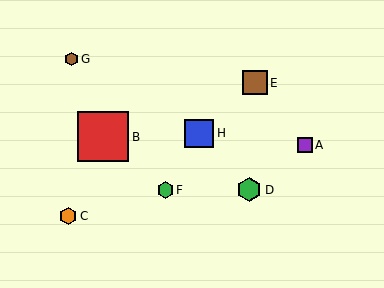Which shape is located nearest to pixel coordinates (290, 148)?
The purple square (labeled A) at (305, 145) is nearest to that location.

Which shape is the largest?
The red square (labeled B) is the largest.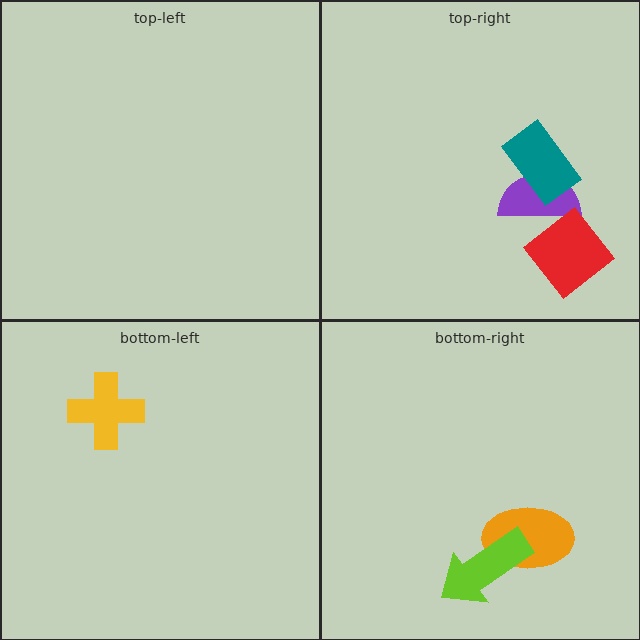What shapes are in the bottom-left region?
The yellow cross.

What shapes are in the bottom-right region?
The orange ellipse, the lime arrow.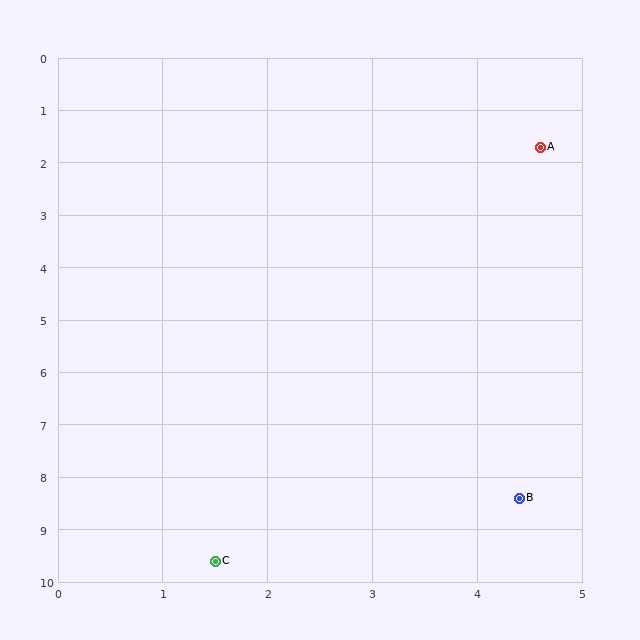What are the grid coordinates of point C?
Point C is at approximately (1.5, 9.6).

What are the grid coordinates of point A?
Point A is at approximately (4.6, 1.7).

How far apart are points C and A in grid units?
Points C and A are about 8.5 grid units apart.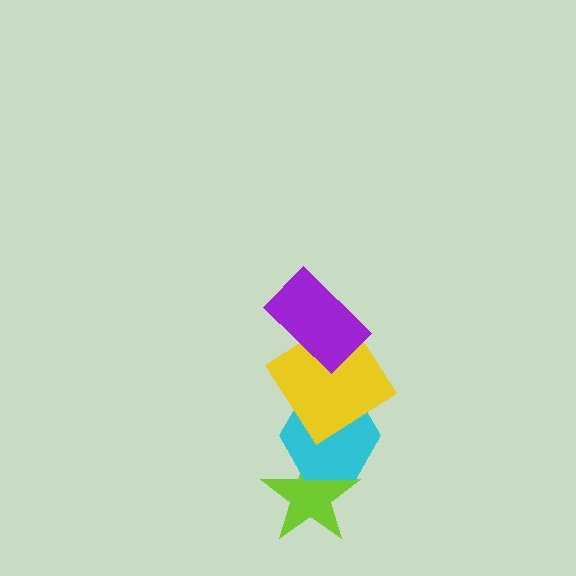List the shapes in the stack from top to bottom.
From top to bottom: the purple rectangle, the yellow diamond, the cyan hexagon, the lime star.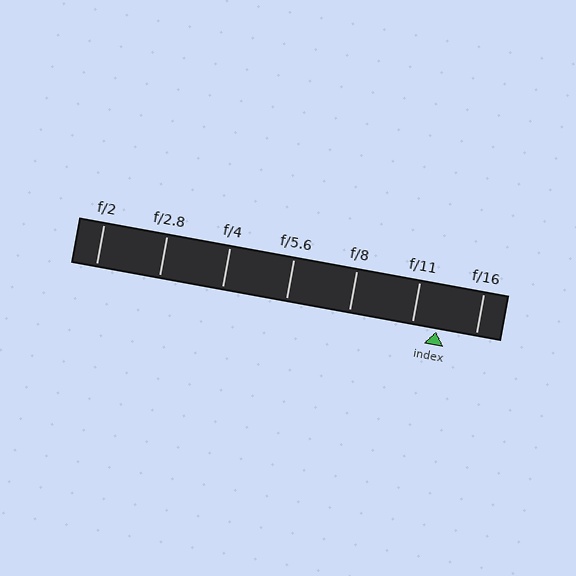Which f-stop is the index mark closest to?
The index mark is closest to f/11.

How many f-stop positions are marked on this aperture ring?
There are 7 f-stop positions marked.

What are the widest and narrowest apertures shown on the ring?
The widest aperture shown is f/2 and the narrowest is f/16.